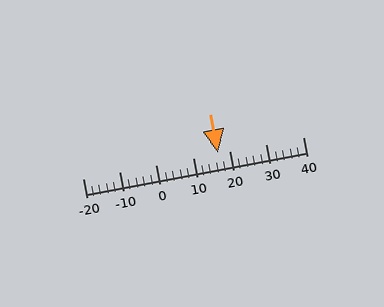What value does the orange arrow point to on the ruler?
The orange arrow points to approximately 17.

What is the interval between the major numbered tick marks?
The major tick marks are spaced 10 units apart.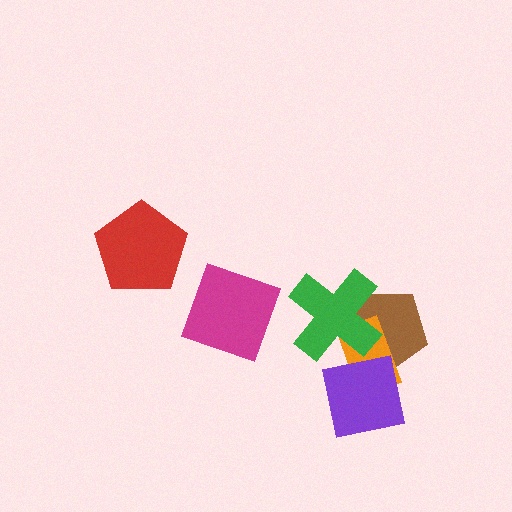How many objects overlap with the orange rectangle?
3 objects overlap with the orange rectangle.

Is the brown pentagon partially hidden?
Yes, it is partially covered by another shape.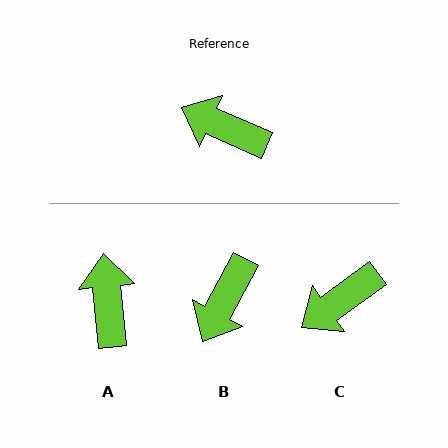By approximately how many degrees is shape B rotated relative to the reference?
Approximately 86 degrees counter-clockwise.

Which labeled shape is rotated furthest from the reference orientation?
B, about 86 degrees away.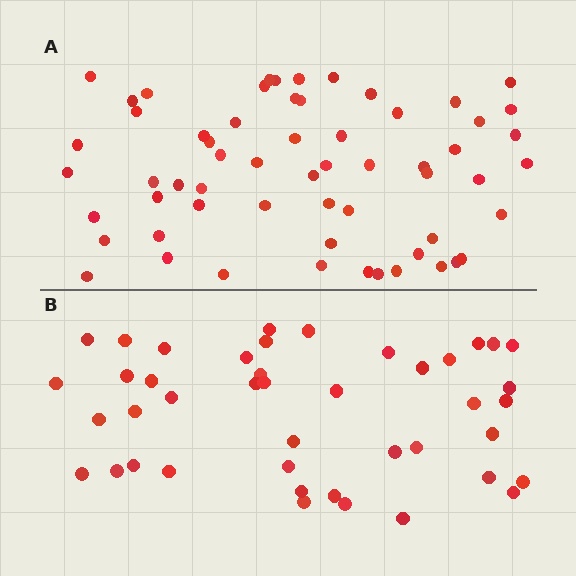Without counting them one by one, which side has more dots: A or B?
Region A (the top region) has more dots.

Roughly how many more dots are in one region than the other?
Region A has approximately 15 more dots than region B.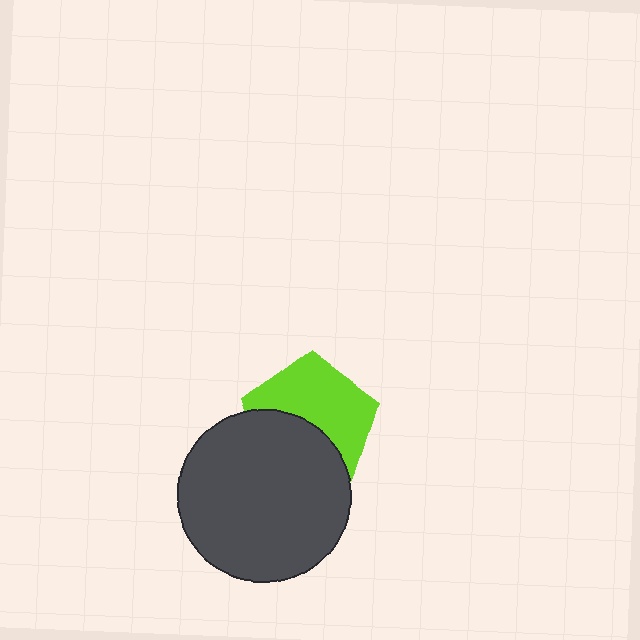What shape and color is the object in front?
The object in front is a dark gray circle.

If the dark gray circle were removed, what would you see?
You would see the complete lime pentagon.